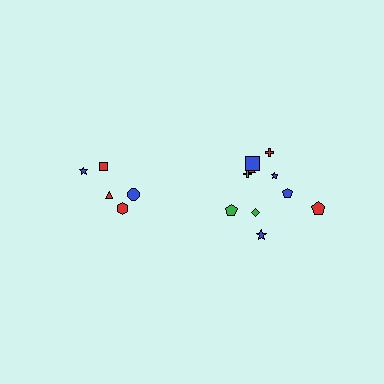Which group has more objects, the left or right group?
The right group.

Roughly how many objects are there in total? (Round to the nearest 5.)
Roughly 15 objects in total.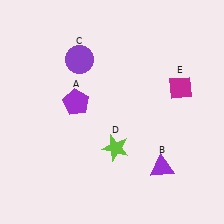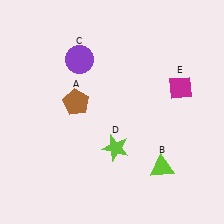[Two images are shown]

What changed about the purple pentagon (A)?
In Image 1, A is purple. In Image 2, it changed to brown.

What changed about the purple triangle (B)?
In Image 1, B is purple. In Image 2, it changed to lime.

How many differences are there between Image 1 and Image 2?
There are 2 differences between the two images.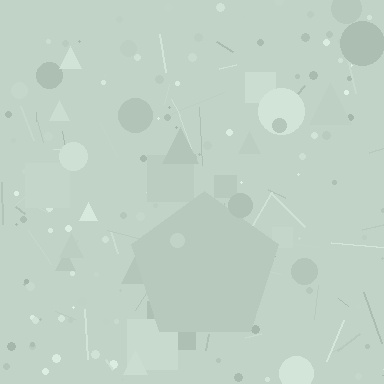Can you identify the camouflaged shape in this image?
The camouflaged shape is a pentagon.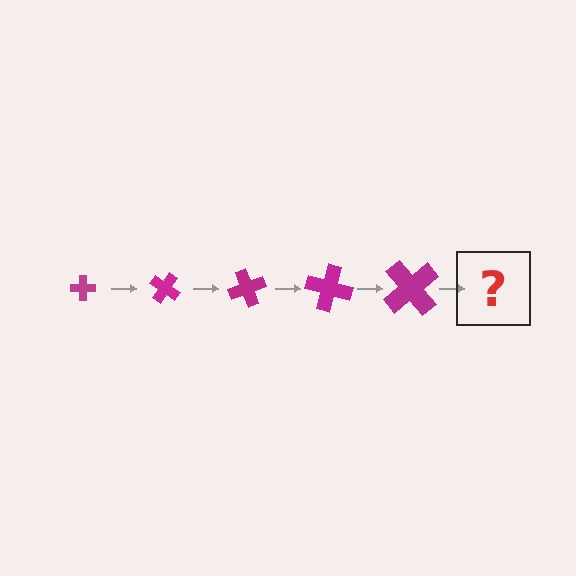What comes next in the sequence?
The next element should be a cross, larger than the previous one and rotated 175 degrees from the start.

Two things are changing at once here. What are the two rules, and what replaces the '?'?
The two rules are that the cross grows larger each step and it rotates 35 degrees each step. The '?' should be a cross, larger than the previous one and rotated 175 degrees from the start.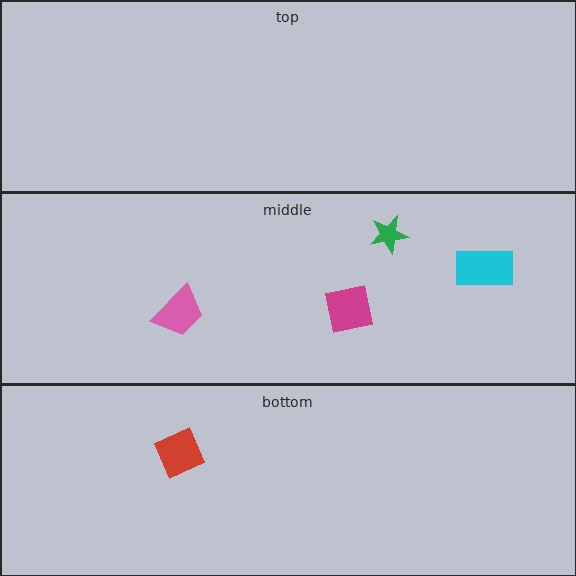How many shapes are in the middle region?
4.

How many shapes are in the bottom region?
1.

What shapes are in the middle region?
The cyan rectangle, the pink trapezoid, the magenta square, the green star.